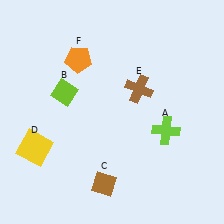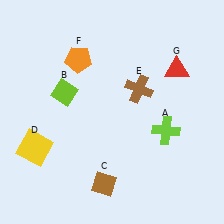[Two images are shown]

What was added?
A red triangle (G) was added in Image 2.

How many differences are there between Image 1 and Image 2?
There is 1 difference between the two images.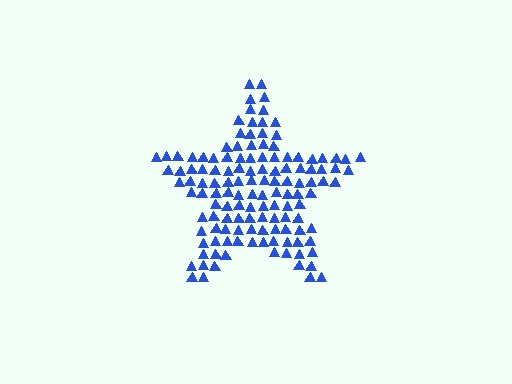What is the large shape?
The large shape is a star.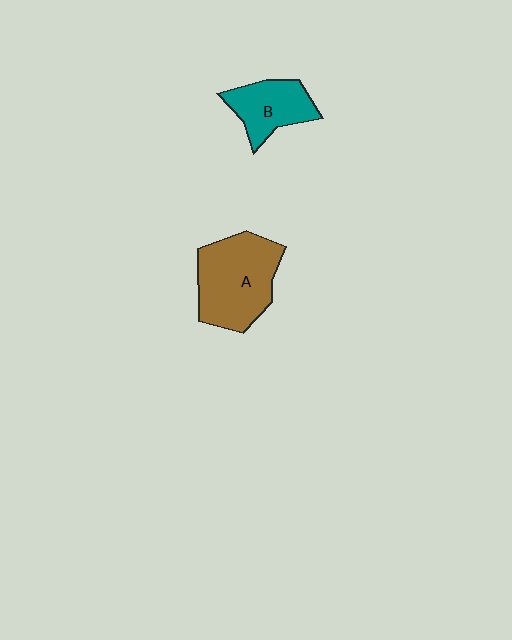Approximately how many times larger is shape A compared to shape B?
Approximately 1.7 times.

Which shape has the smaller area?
Shape B (teal).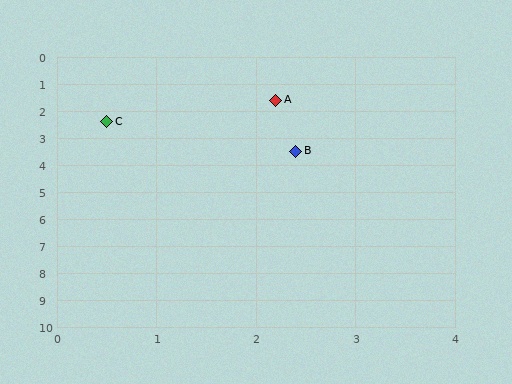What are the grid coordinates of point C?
Point C is at approximately (0.5, 2.4).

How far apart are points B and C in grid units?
Points B and C are about 2.2 grid units apart.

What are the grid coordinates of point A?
Point A is at approximately (2.2, 1.6).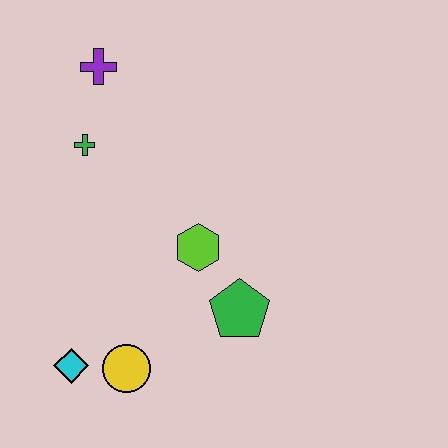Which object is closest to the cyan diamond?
The yellow circle is closest to the cyan diamond.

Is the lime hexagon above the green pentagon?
Yes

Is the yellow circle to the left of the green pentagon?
Yes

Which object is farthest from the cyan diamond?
The purple cross is farthest from the cyan diamond.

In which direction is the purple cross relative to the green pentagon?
The purple cross is above the green pentagon.